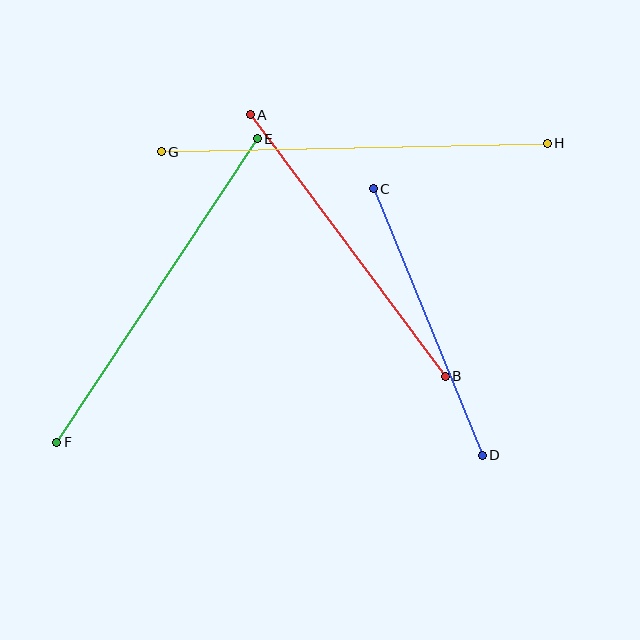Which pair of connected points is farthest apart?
Points G and H are farthest apart.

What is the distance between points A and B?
The distance is approximately 326 pixels.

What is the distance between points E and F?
The distance is approximately 364 pixels.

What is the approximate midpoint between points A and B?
The midpoint is at approximately (348, 245) pixels.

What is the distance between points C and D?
The distance is approximately 288 pixels.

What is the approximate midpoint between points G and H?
The midpoint is at approximately (354, 147) pixels.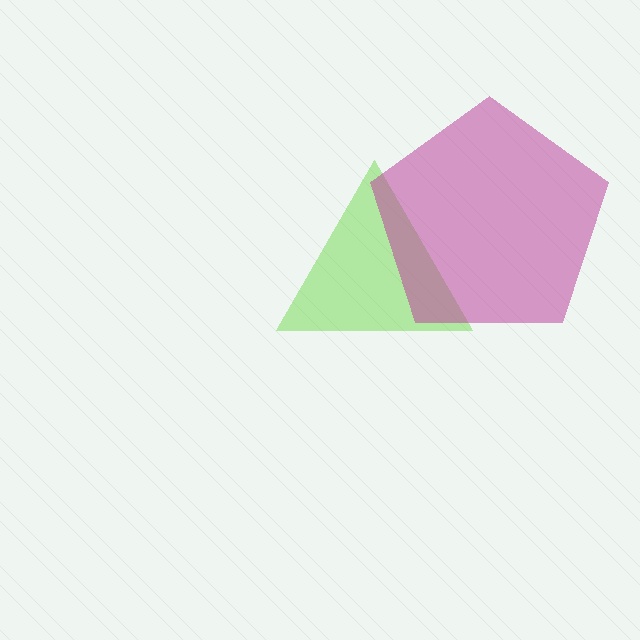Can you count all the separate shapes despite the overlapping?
Yes, there are 2 separate shapes.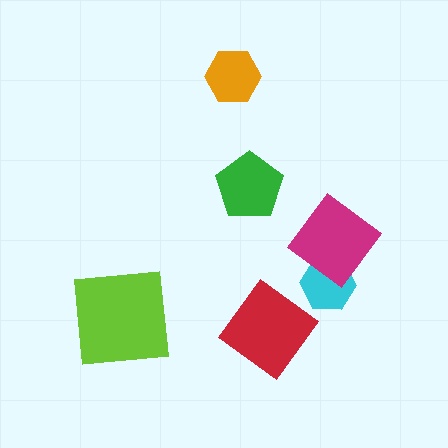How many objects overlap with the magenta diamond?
1 object overlaps with the magenta diamond.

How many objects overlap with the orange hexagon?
0 objects overlap with the orange hexagon.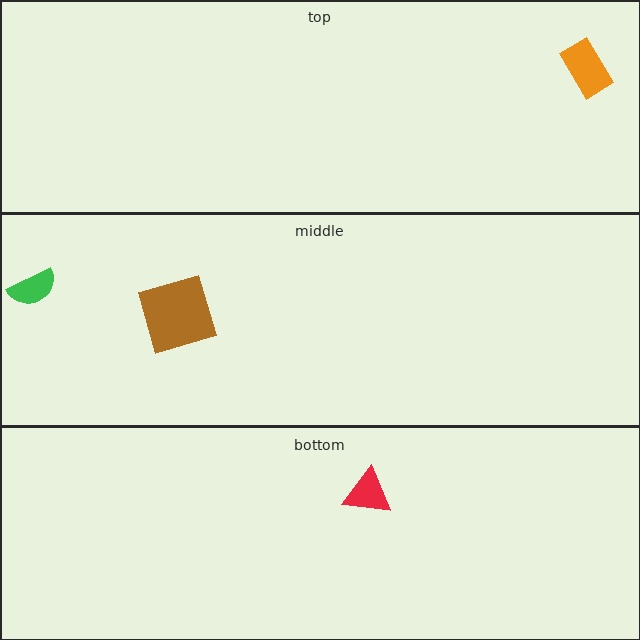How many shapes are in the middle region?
2.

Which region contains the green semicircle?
The middle region.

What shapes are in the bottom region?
The red triangle.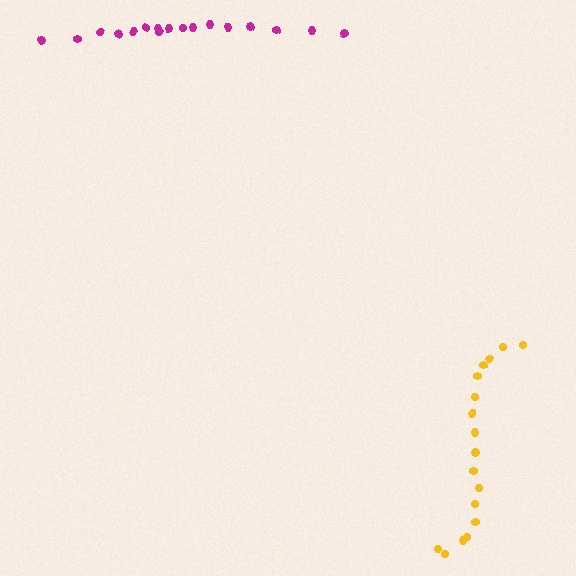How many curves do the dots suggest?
There are 2 distinct paths.